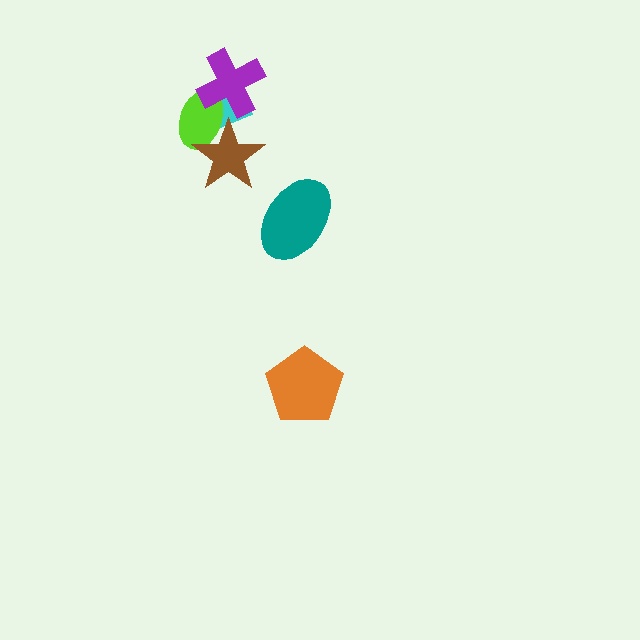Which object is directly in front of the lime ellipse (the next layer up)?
The brown star is directly in front of the lime ellipse.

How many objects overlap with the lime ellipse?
3 objects overlap with the lime ellipse.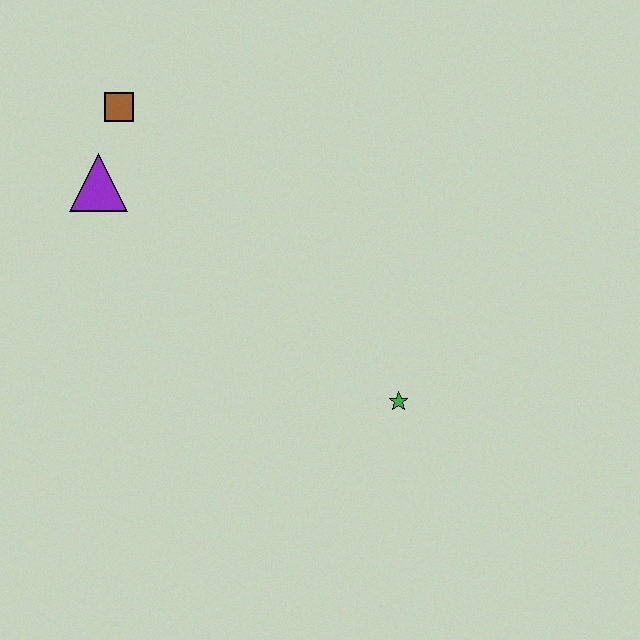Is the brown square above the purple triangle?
Yes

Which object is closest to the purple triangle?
The brown square is closest to the purple triangle.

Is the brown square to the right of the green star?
No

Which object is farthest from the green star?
The brown square is farthest from the green star.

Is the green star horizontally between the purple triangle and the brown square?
No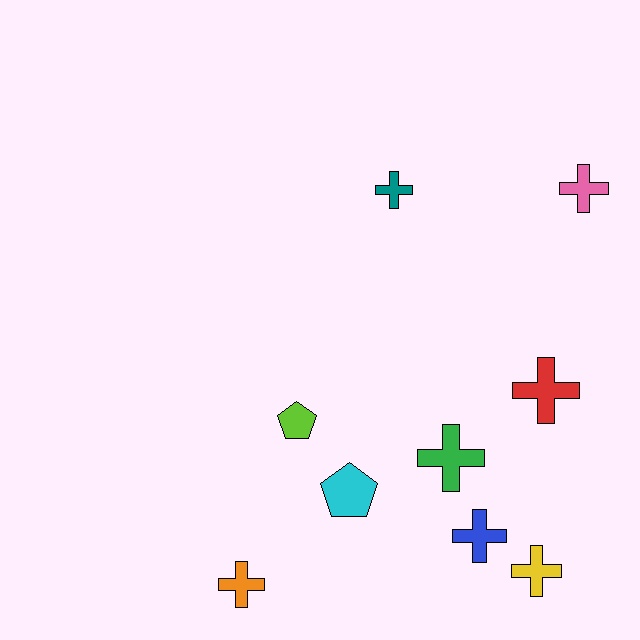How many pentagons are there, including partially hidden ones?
There are 2 pentagons.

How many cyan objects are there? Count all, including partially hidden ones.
There is 1 cyan object.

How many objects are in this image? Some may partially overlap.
There are 9 objects.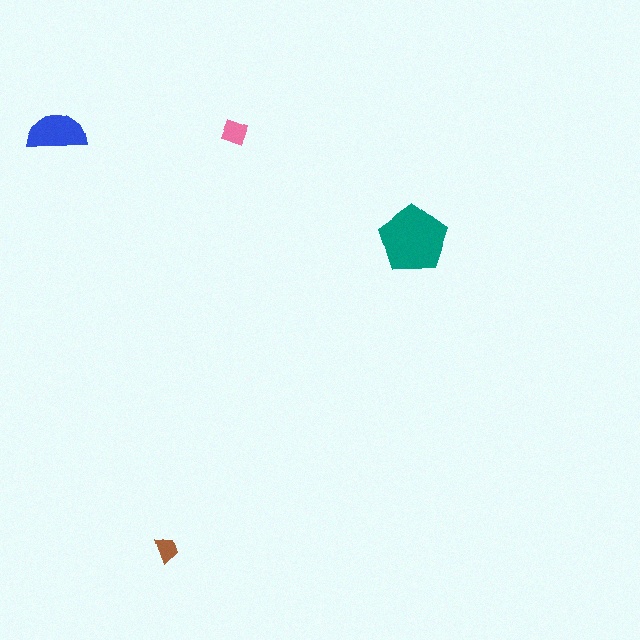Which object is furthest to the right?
The teal pentagon is rightmost.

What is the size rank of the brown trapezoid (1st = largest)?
4th.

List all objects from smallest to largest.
The brown trapezoid, the pink diamond, the blue semicircle, the teal pentagon.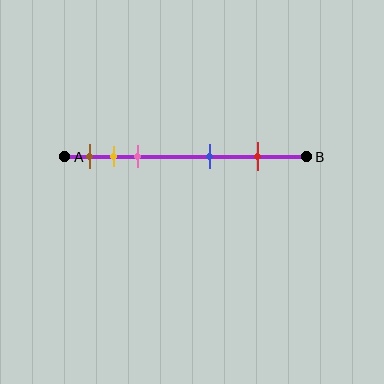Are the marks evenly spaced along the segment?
No, the marks are not evenly spaced.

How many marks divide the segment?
There are 5 marks dividing the segment.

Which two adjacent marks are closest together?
The yellow and pink marks are the closest adjacent pair.